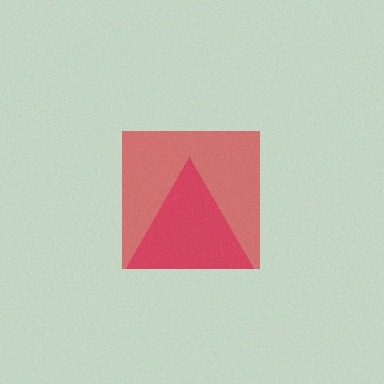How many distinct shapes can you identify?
There are 2 distinct shapes: a magenta triangle, a red square.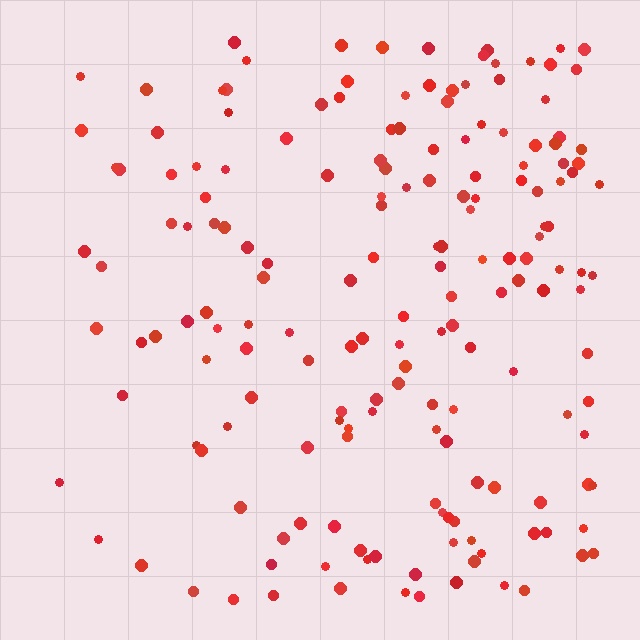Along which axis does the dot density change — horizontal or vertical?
Horizontal.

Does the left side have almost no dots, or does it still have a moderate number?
Still a moderate number, just noticeably fewer than the right.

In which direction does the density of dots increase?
From left to right, with the right side densest.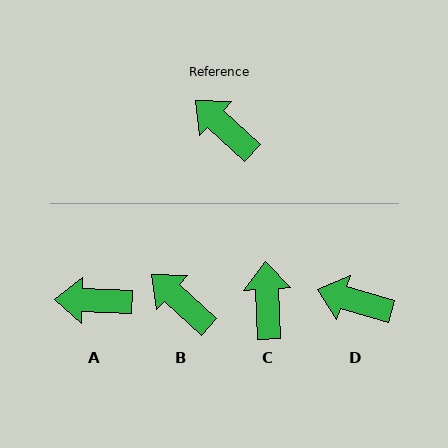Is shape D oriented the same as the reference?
No, it is off by about 25 degrees.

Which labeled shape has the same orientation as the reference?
B.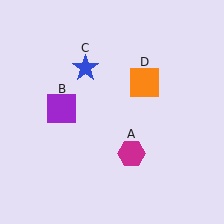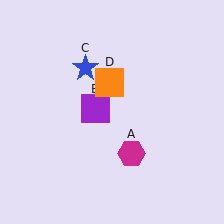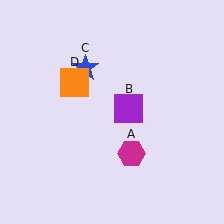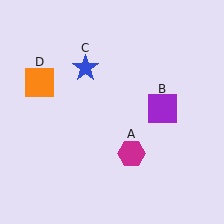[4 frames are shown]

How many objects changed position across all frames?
2 objects changed position: purple square (object B), orange square (object D).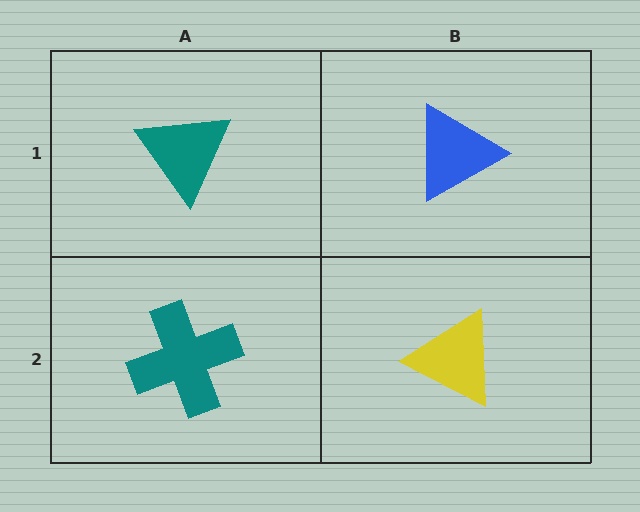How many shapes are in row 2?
2 shapes.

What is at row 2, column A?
A teal cross.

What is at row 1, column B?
A blue triangle.